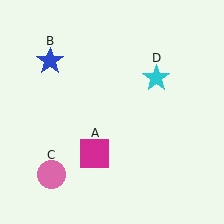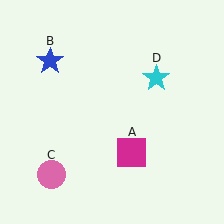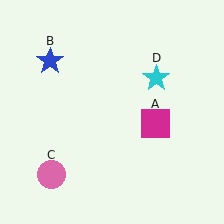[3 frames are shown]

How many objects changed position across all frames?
1 object changed position: magenta square (object A).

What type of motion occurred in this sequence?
The magenta square (object A) rotated counterclockwise around the center of the scene.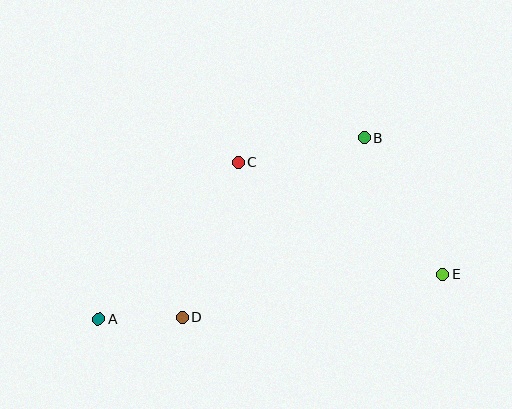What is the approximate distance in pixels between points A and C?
The distance between A and C is approximately 210 pixels.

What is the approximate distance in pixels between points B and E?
The distance between B and E is approximately 157 pixels.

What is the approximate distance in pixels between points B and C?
The distance between B and C is approximately 128 pixels.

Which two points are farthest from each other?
Points A and E are farthest from each other.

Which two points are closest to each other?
Points A and D are closest to each other.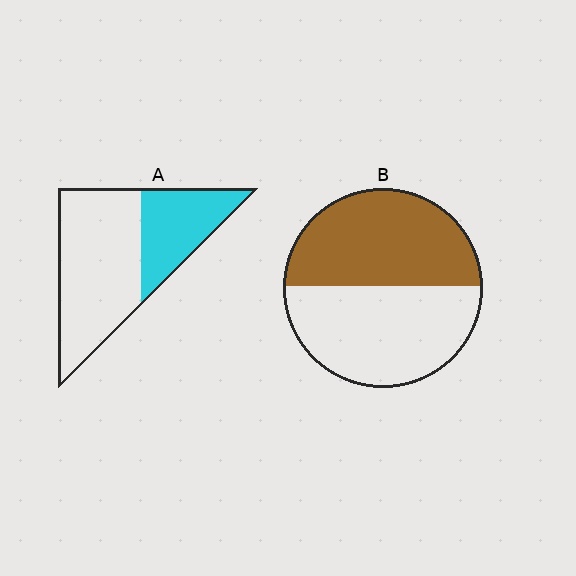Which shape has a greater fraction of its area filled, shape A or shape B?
Shape B.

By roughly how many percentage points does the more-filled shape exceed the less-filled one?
By roughly 15 percentage points (B over A).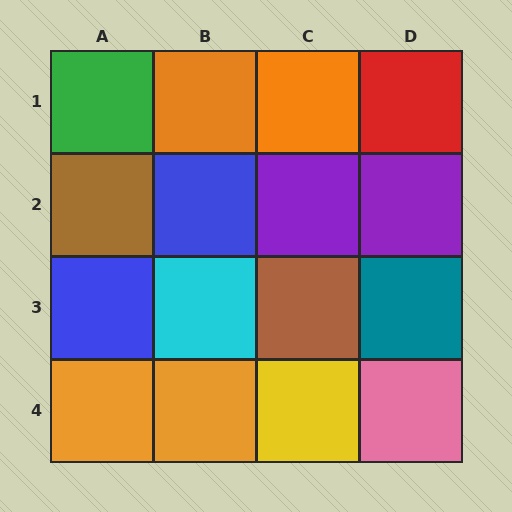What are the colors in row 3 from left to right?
Blue, cyan, brown, teal.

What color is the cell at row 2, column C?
Purple.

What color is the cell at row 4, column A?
Orange.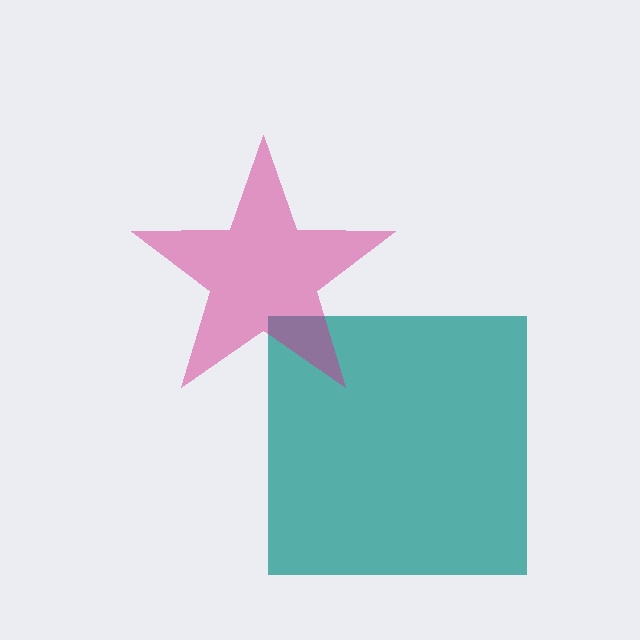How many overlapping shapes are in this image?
There are 2 overlapping shapes in the image.